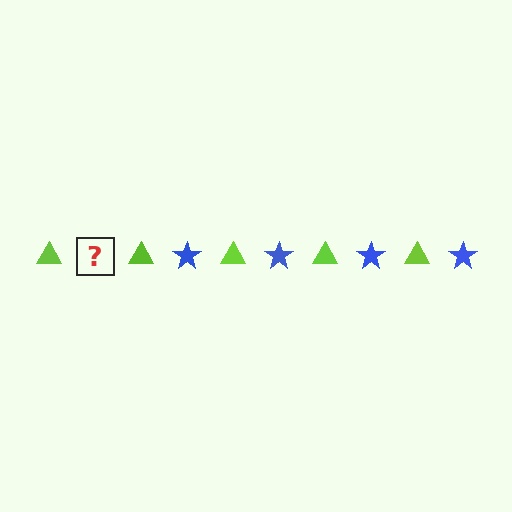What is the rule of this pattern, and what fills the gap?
The rule is that the pattern alternates between lime triangle and blue star. The gap should be filled with a blue star.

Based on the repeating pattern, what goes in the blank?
The blank should be a blue star.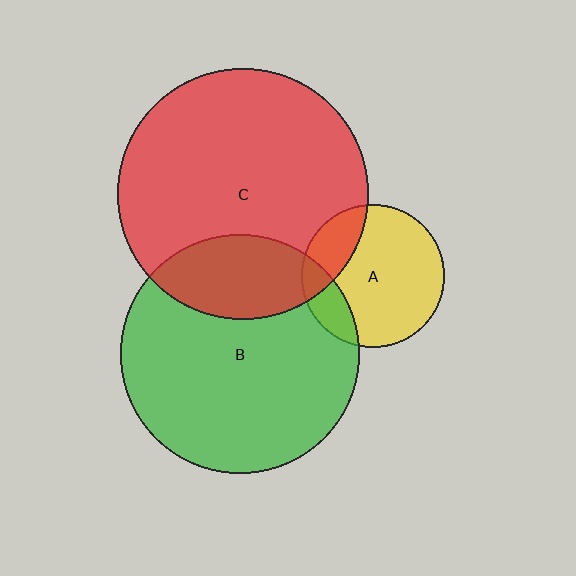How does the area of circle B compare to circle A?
Approximately 2.8 times.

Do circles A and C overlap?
Yes.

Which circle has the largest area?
Circle C (red).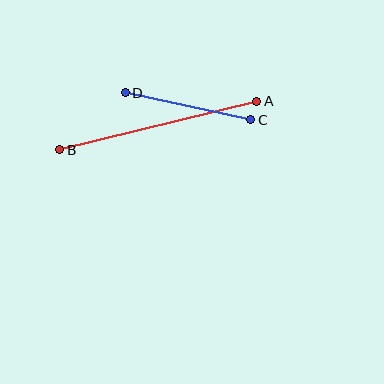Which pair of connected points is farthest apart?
Points A and B are farthest apart.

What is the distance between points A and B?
The distance is approximately 203 pixels.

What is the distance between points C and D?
The distance is approximately 128 pixels.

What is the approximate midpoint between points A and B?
The midpoint is at approximately (158, 126) pixels.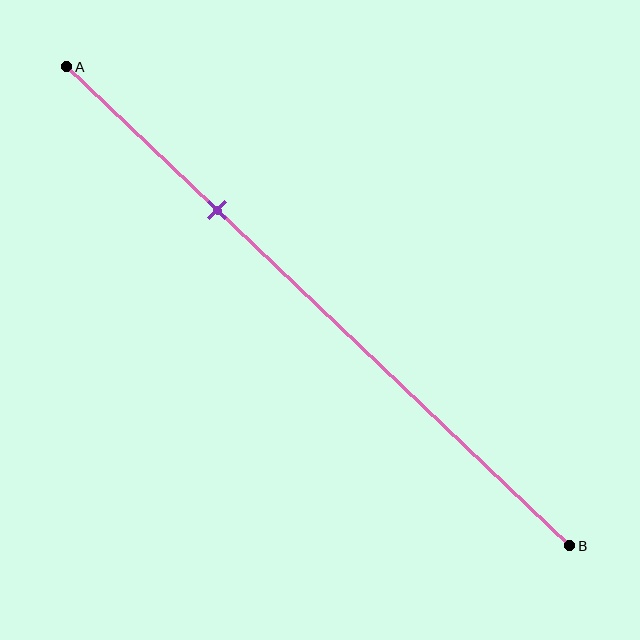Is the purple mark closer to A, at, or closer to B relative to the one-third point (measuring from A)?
The purple mark is closer to point A than the one-third point of segment AB.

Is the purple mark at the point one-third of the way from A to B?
No, the mark is at about 30% from A, not at the 33% one-third point.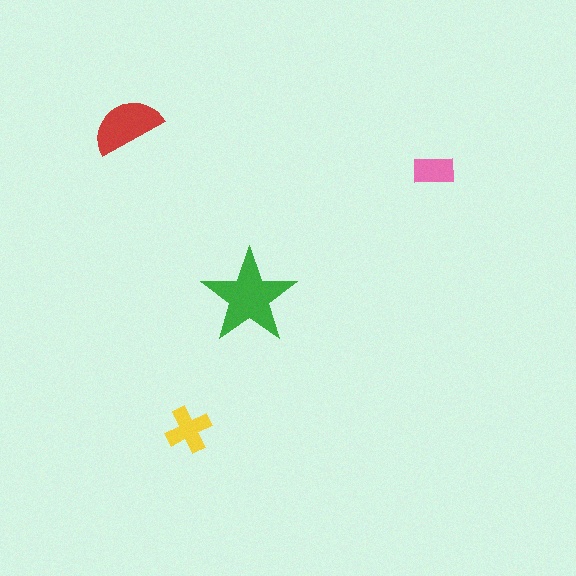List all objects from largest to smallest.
The green star, the red semicircle, the yellow cross, the pink rectangle.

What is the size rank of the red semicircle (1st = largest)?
2nd.